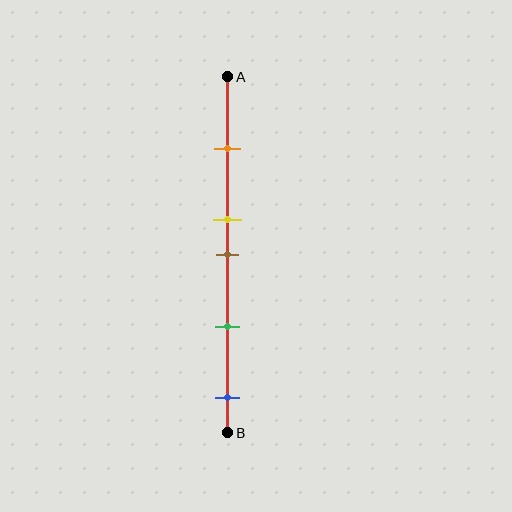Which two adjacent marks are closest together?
The yellow and brown marks are the closest adjacent pair.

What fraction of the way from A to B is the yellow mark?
The yellow mark is approximately 40% (0.4) of the way from A to B.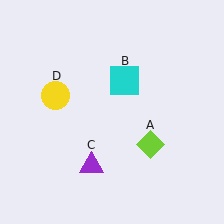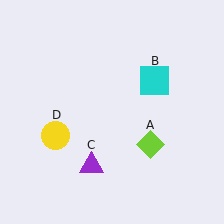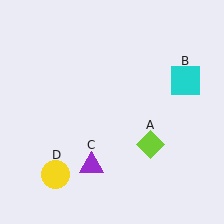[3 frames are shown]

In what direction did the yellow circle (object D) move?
The yellow circle (object D) moved down.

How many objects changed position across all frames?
2 objects changed position: cyan square (object B), yellow circle (object D).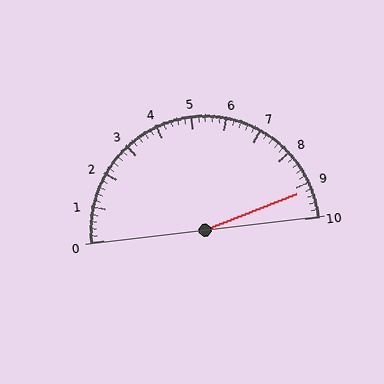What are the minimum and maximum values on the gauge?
The gauge ranges from 0 to 10.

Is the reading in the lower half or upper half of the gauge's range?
The reading is in the upper half of the range (0 to 10).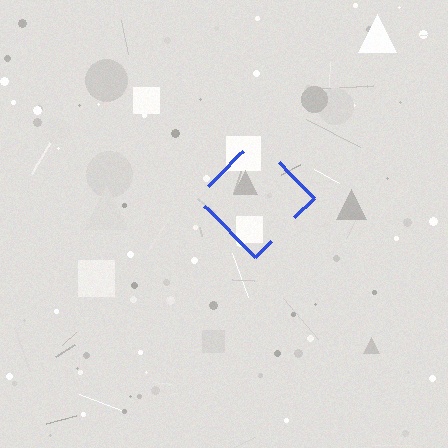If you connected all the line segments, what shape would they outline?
They would outline a diamond.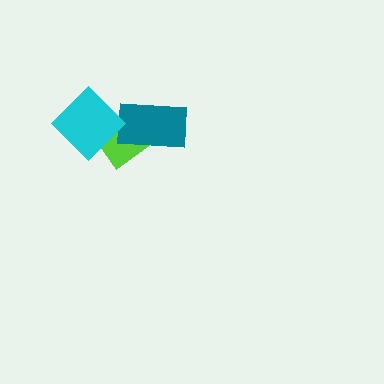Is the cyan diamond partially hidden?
No, no other shape covers it.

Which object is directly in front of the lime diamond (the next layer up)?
The teal rectangle is directly in front of the lime diamond.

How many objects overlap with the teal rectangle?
2 objects overlap with the teal rectangle.